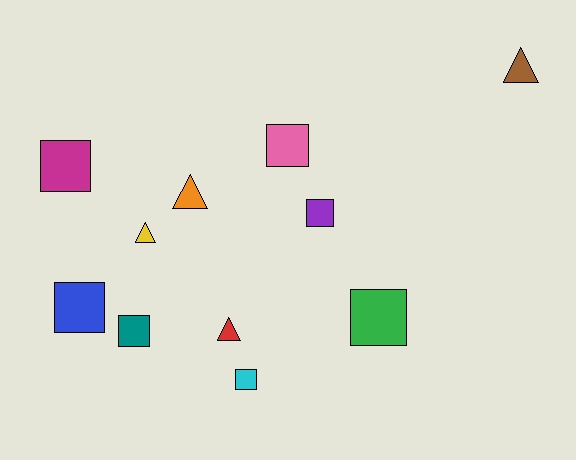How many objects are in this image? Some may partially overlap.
There are 11 objects.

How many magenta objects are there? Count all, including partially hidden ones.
There is 1 magenta object.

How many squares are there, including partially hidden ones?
There are 7 squares.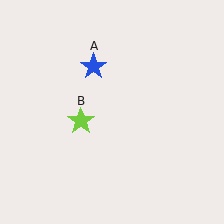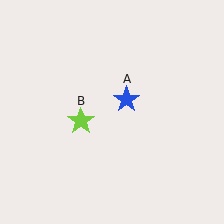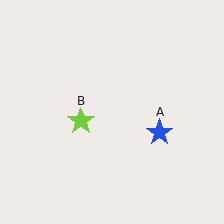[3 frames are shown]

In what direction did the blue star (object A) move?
The blue star (object A) moved down and to the right.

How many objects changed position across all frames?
1 object changed position: blue star (object A).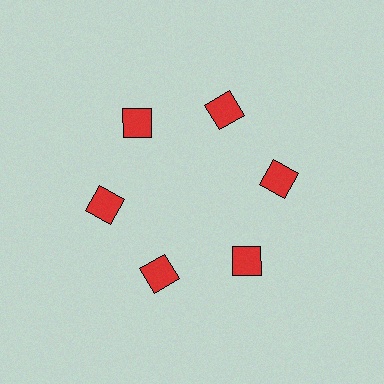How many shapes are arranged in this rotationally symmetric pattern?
There are 6 shapes, arranged in 6 groups of 1.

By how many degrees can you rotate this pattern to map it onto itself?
The pattern maps onto itself every 60 degrees of rotation.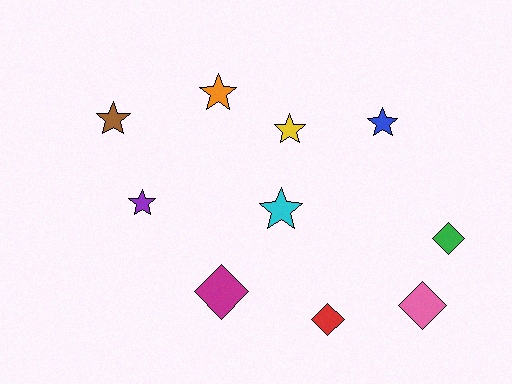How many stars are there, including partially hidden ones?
There are 6 stars.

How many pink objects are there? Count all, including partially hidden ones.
There is 1 pink object.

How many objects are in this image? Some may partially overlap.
There are 10 objects.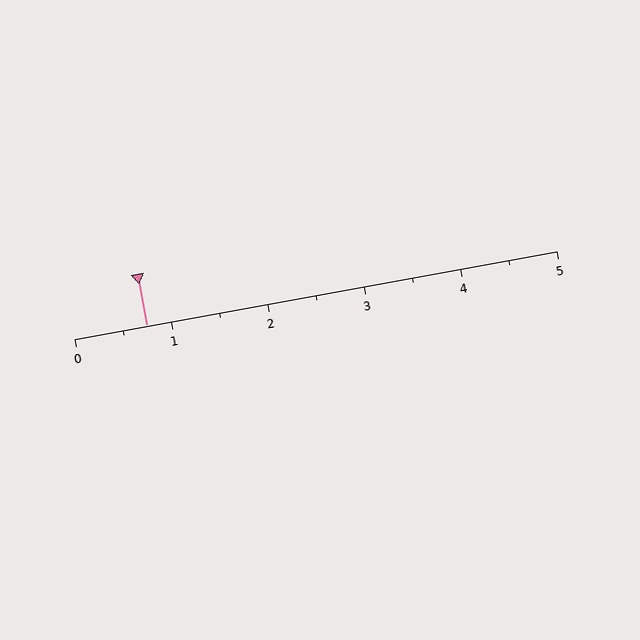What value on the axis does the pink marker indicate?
The marker indicates approximately 0.8.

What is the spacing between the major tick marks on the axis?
The major ticks are spaced 1 apart.